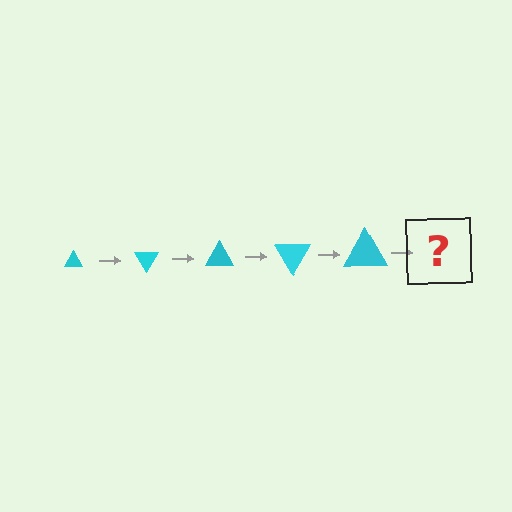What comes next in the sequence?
The next element should be a triangle, larger than the previous one and rotated 300 degrees from the start.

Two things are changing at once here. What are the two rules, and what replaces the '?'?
The two rules are that the triangle grows larger each step and it rotates 60 degrees each step. The '?' should be a triangle, larger than the previous one and rotated 300 degrees from the start.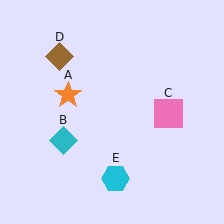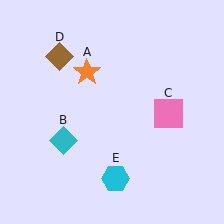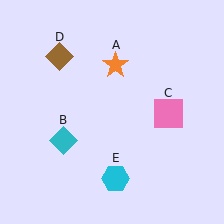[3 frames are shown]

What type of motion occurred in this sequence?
The orange star (object A) rotated clockwise around the center of the scene.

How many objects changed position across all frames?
1 object changed position: orange star (object A).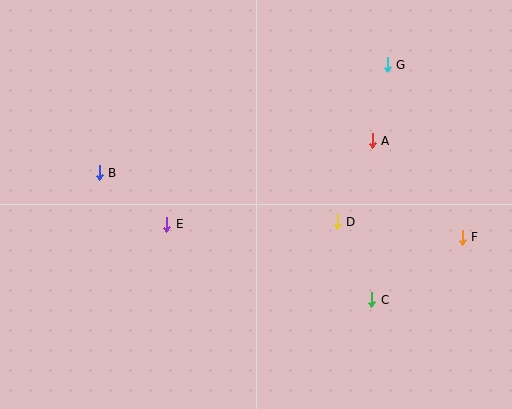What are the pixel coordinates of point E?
Point E is at (167, 224).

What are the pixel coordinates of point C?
Point C is at (372, 300).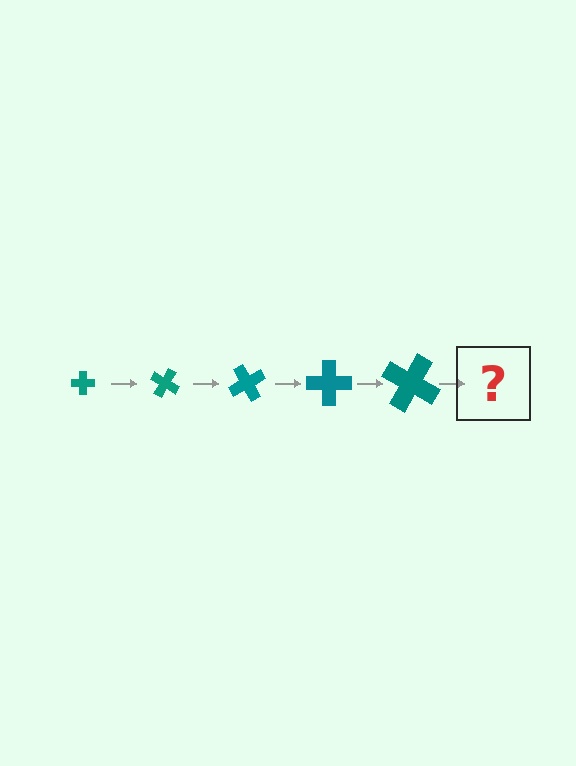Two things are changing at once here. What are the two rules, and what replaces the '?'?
The two rules are that the cross grows larger each step and it rotates 30 degrees each step. The '?' should be a cross, larger than the previous one and rotated 150 degrees from the start.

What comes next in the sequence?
The next element should be a cross, larger than the previous one and rotated 150 degrees from the start.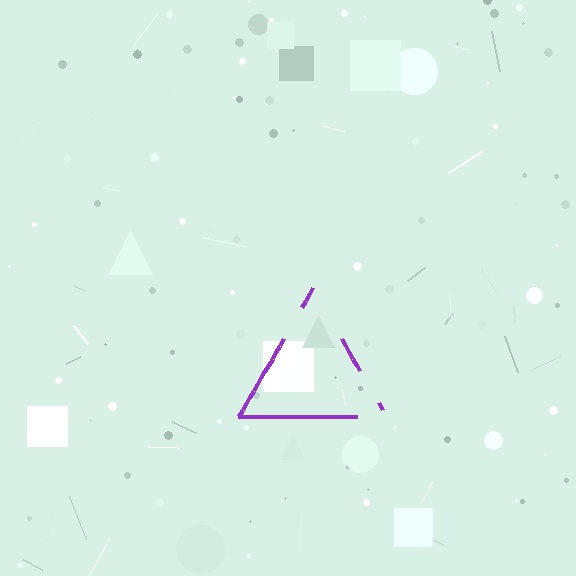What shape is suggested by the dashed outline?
The dashed outline suggests a triangle.